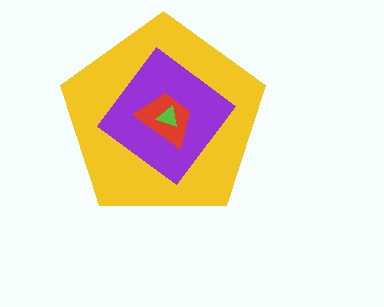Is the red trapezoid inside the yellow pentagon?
Yes.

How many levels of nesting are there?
4.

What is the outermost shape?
The yellow pentagon.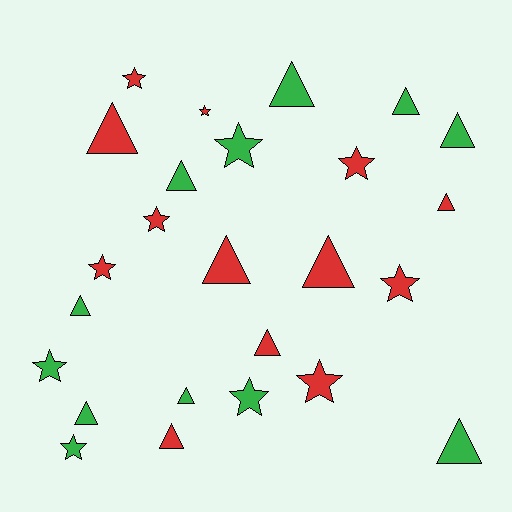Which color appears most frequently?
Red, with 13 objects.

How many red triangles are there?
There are 6 red triangles.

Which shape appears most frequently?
Triangle, with 14 objects.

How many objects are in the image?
There are 25 objects.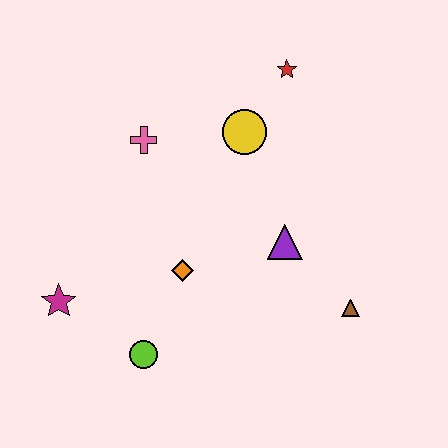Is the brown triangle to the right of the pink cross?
Yes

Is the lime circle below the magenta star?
Yes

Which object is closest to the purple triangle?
The brown triangle is closest to the purple triangle.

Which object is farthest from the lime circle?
The red star is farthest from the lime circle.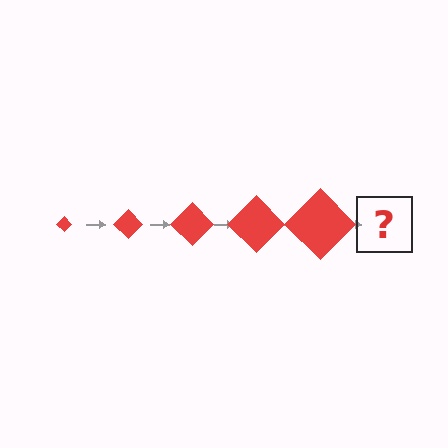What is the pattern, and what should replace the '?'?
The pattern is that the diamond gets progressively larger each step. The '?' should be a red diamond, larger than the previous one.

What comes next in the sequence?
The next element should be a red diamond, larger than the previous one.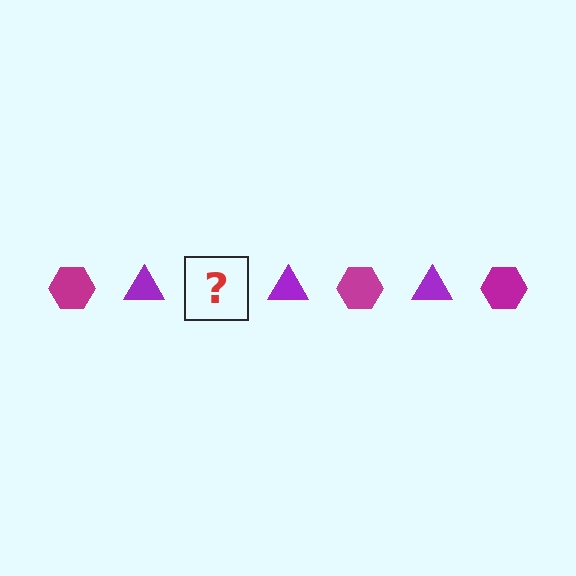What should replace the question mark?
The question mark should be replaced with a magenta hexagon.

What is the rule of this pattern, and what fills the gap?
The rule is that the pattern alternates between magenta hexagon and purple triangle. The gap should be filled with a magenta hexagon.